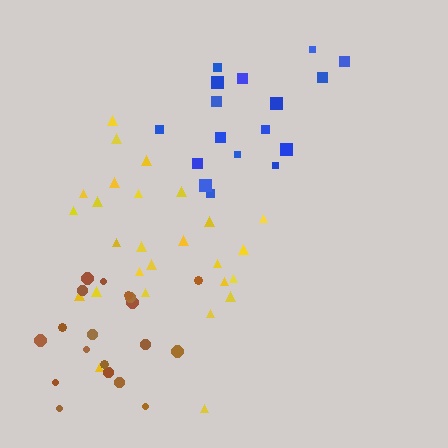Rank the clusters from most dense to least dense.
blue, yellow, brown.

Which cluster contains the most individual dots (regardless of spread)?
Yellow (27).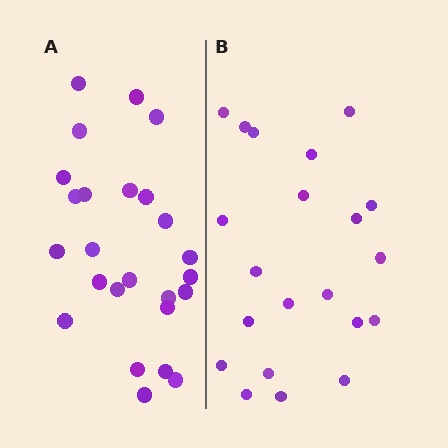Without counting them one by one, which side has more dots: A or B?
Region A (the left region) has more dots.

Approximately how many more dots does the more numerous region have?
Region A has about 4 more dots than region B.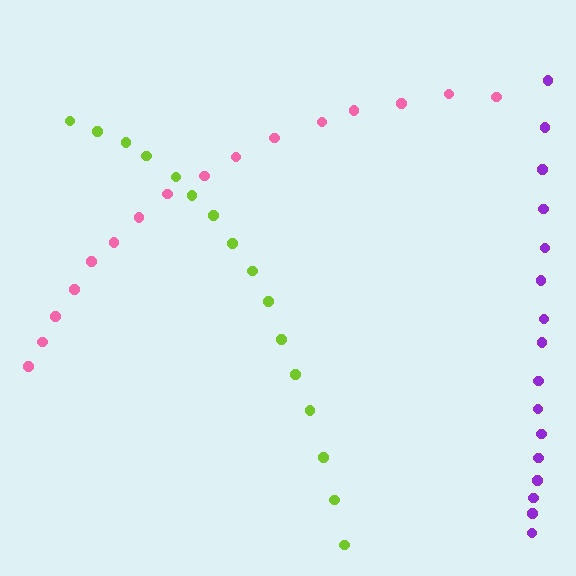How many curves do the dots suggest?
There are 3 distinct paths.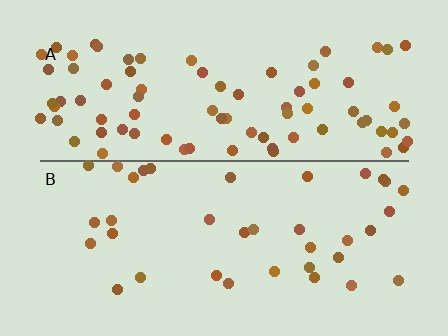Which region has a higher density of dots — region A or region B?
A (the top).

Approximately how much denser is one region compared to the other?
Approximately 2.2× — region A over region B.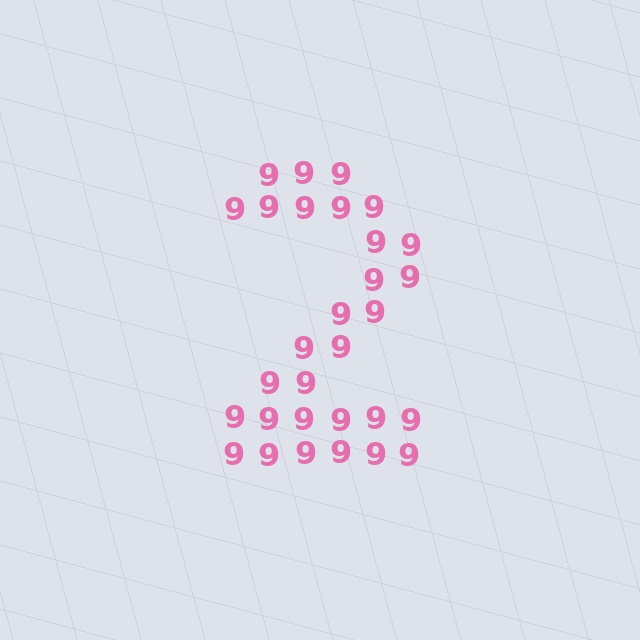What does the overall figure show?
The overall figure shows the digit 2.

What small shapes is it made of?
It is made of small digit 9's.